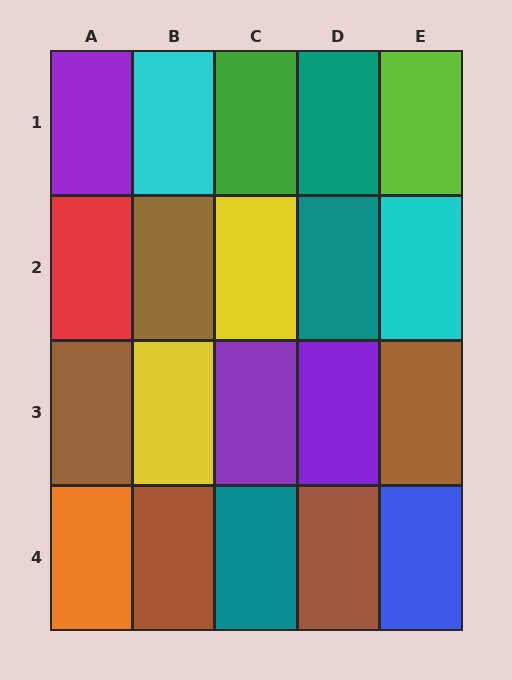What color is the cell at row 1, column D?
Teal.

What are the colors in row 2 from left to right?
Red, brown, yellow, teal, cyan.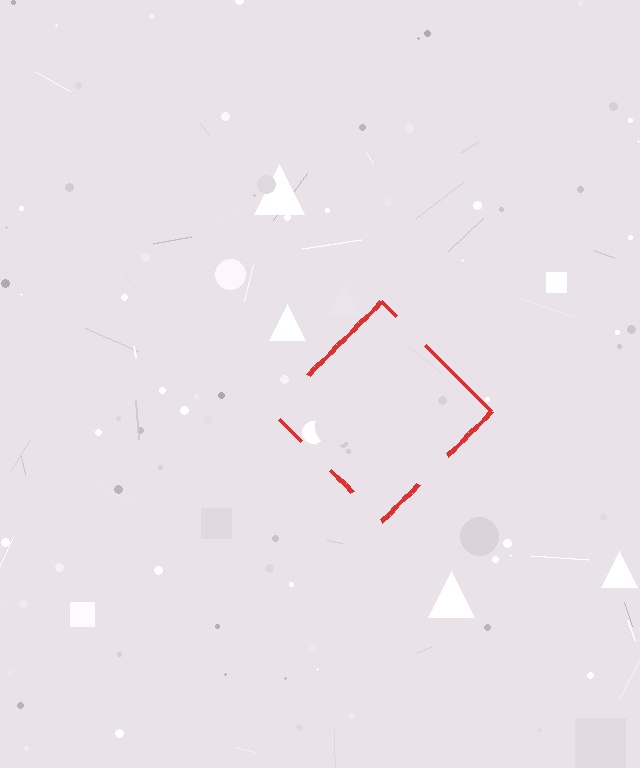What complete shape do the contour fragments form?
The contour fragments form a diamond.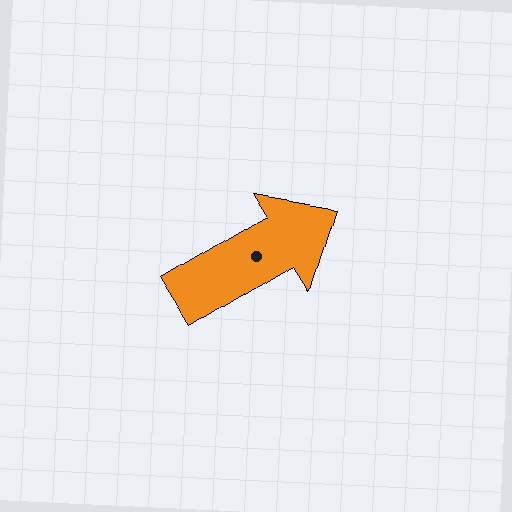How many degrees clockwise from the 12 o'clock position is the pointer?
Approximately 58 degrees.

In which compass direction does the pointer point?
Northeast.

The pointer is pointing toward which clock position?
Roughly 2 o'clock.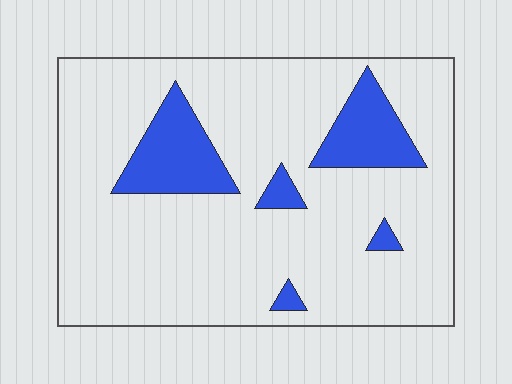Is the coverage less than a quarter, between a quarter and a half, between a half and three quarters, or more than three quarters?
Less than a quarter.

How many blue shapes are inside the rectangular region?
5.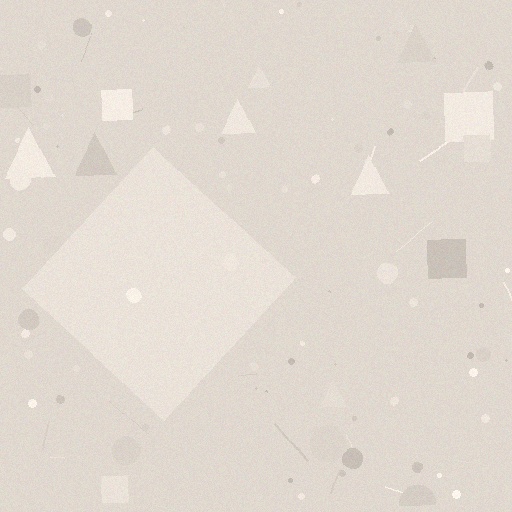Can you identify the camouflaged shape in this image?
The camouflaged shape is a diamond.